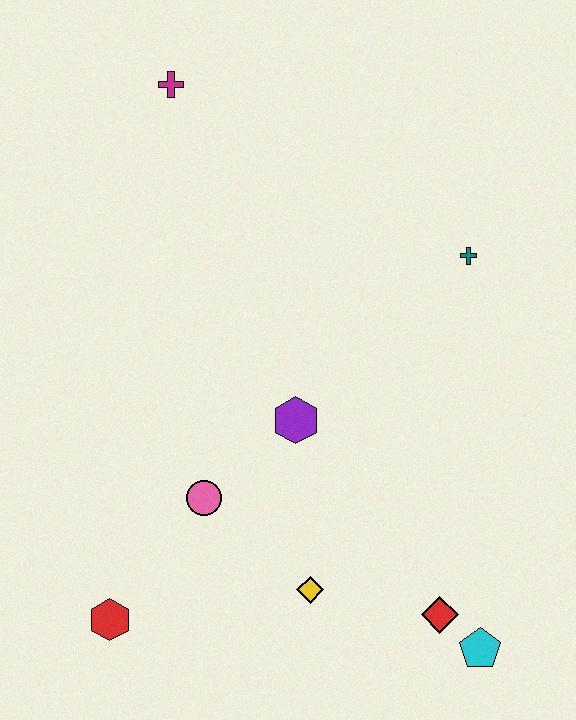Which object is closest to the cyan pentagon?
The red diamond is closest to the cyan pentagon.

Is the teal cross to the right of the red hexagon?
Yes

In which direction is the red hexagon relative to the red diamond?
The red hexagon is to the left of the red diamond.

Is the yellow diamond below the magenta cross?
Yes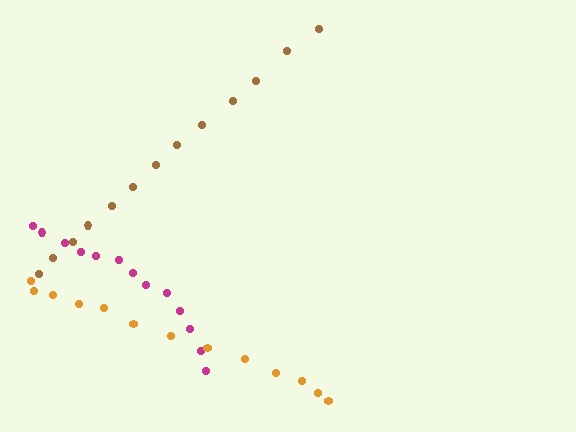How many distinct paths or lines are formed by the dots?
There are 3 distinct paths.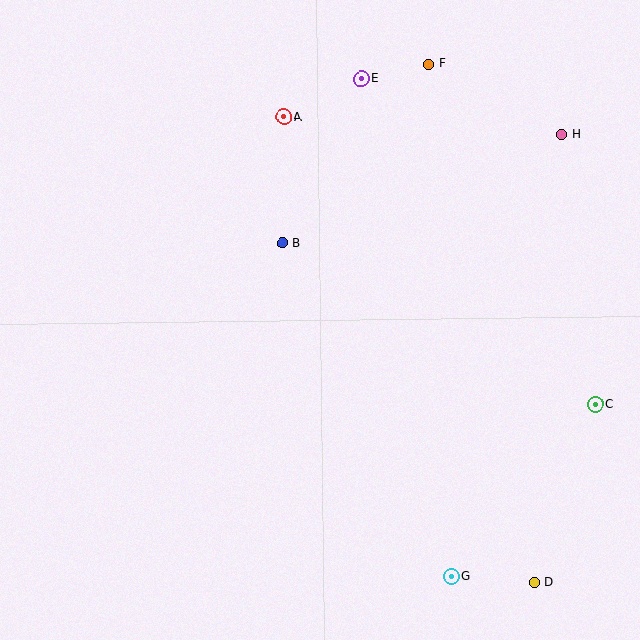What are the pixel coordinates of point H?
Point H is at (562, 134).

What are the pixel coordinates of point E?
Point E is at (361, 79).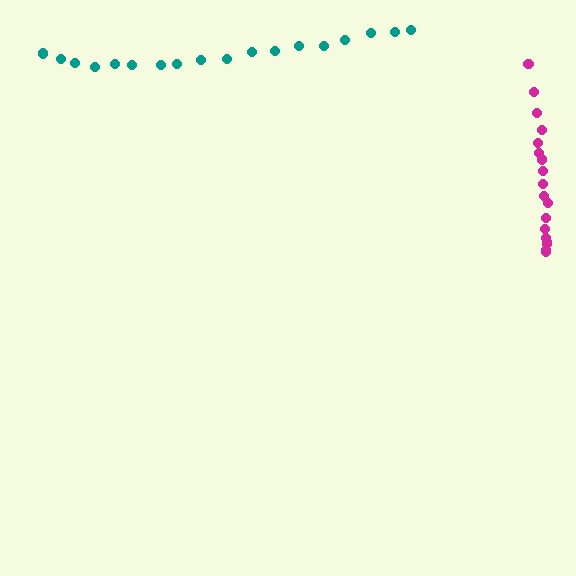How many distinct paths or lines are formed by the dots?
There are 2 distinct paths.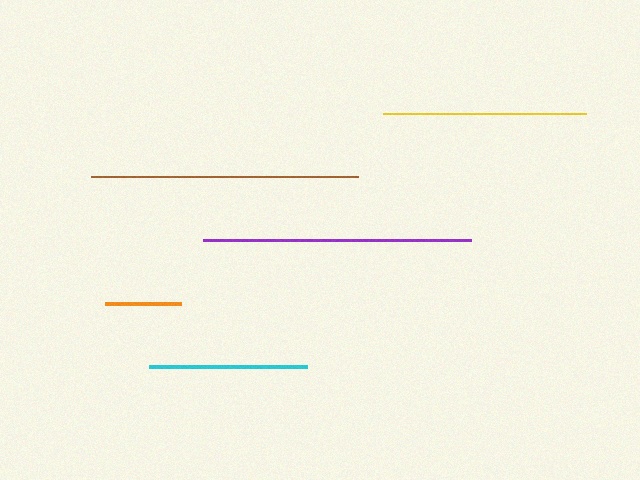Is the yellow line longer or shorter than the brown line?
The brown line is longer than the yellow line.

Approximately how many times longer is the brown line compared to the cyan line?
The brown line is approximately 1.7 times the length of the cyan line.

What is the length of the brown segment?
The brown segment is approximately 266 pixels long.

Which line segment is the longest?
The purple line is the longest at approximately 269 pixels.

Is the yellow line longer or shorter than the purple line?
The purple line is longer than the yellow line.